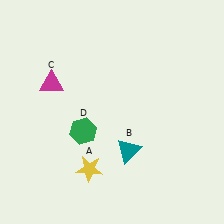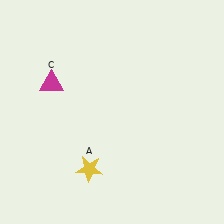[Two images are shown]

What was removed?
The teal triangle (B), the green hexagon (D) were removed in Image 2.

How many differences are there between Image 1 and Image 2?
There are 2 differences between the two images.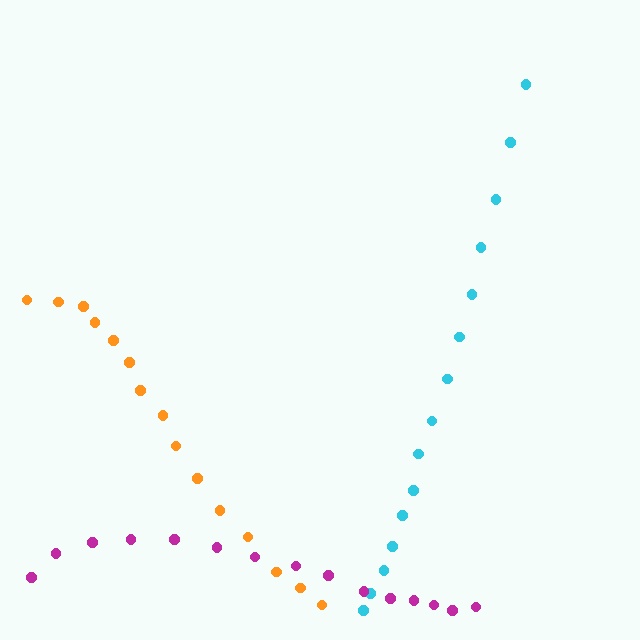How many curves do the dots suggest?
There are 3 distinct paths.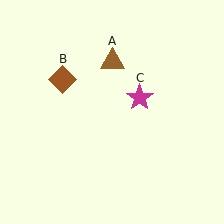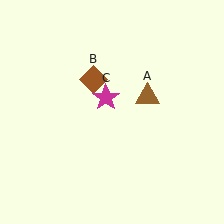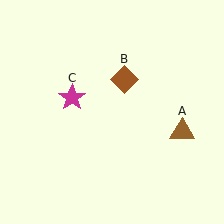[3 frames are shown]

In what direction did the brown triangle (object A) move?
The brown triangle (object A) moved down and to the right.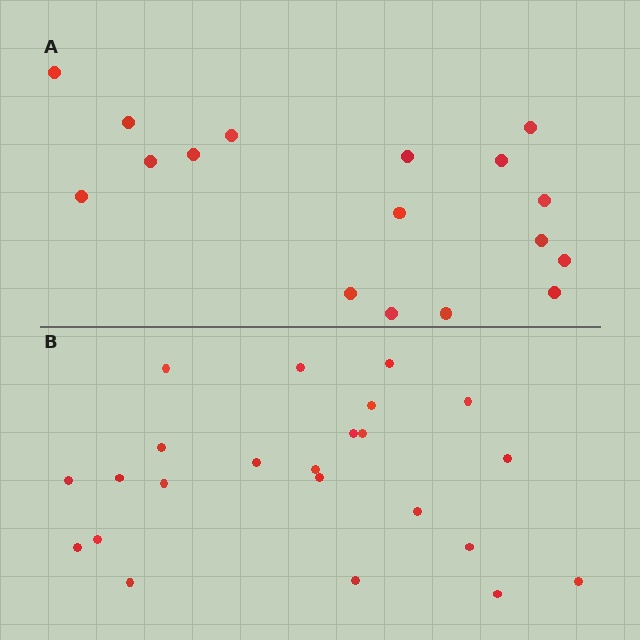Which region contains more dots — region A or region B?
Region B (the bottom region) has more dots.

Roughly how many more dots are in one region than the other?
Region B has about 6 more dots than region A.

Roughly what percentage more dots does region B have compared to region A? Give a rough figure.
About 35% more.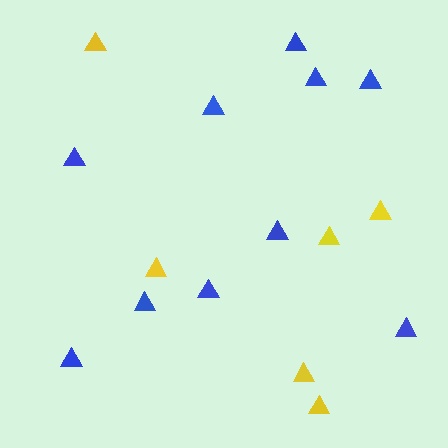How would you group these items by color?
There are 2 groups: one group of blue triangles (10) and one group of yellow triangles (6).